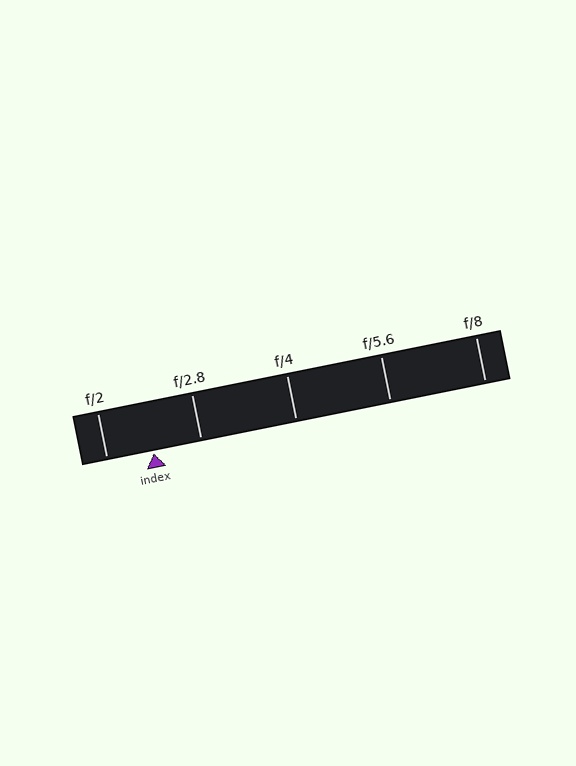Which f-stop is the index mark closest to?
The index mark is closest to f/2.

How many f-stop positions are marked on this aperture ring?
There are 5 f-stop positions marked.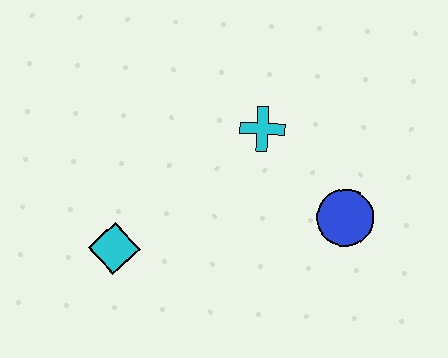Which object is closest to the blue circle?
The cyan cross is closest to the blue circle.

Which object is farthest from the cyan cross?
The cyan diamond is farthest from the cyan cross.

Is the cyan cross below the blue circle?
No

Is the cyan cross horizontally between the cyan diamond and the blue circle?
Yes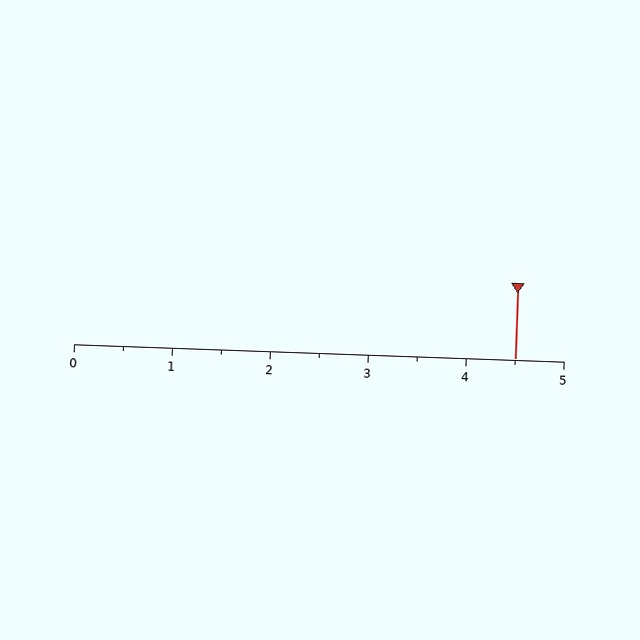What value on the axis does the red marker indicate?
The marker indicates approximately 4.5.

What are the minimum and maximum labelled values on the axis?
The axis runs from 0 to 5.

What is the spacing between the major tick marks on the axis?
The major ticks are spaced 1 apart.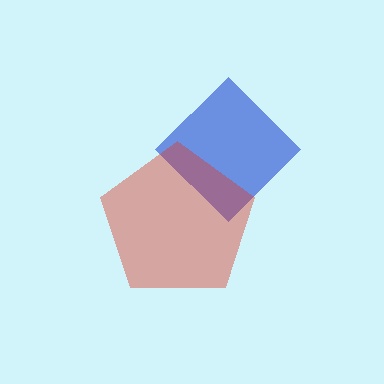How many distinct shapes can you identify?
There are 2 distinct shapes: a blue diamond, a red pentagon.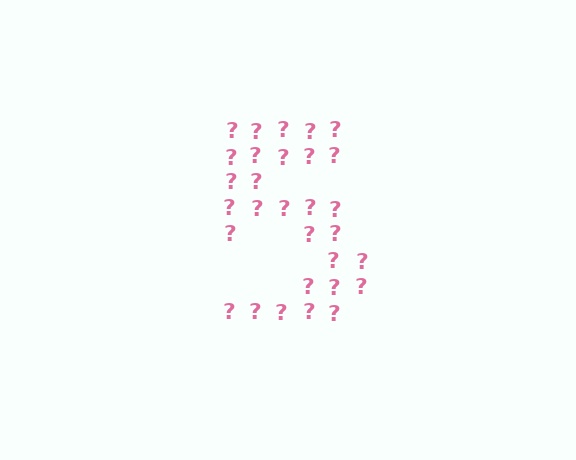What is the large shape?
The large shape is the digit 5.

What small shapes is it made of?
It is made of small question marks.